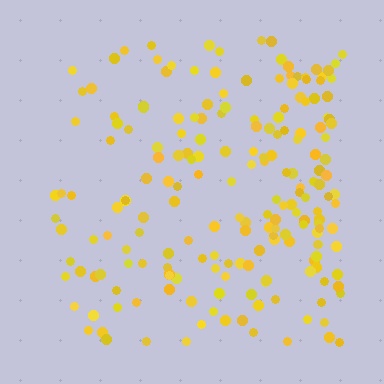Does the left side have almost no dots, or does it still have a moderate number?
Still a moderate number, just noticeably fewer than the right.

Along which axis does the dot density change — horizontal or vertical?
Horizontal.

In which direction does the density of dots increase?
From left to right, with the right side densest.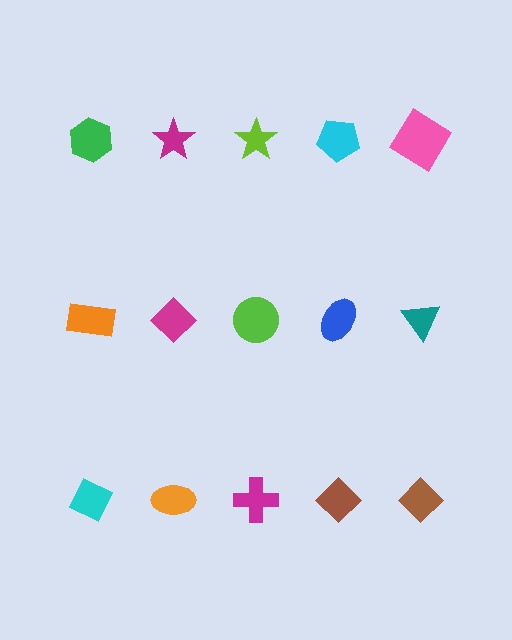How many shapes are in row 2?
5 shapes.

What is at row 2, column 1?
An orange rectangle.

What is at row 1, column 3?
A lime star.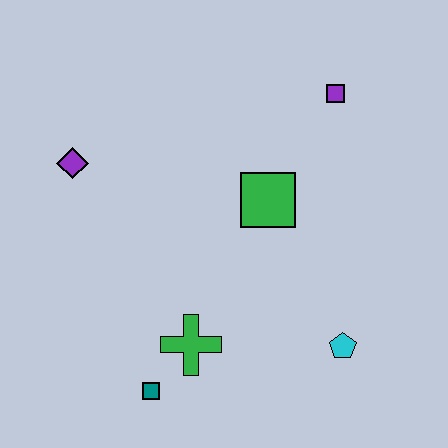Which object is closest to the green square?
The purple square is closest to the green square.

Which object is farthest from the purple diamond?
The cyan pentagon is farthest from the purple diamond.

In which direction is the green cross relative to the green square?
The green cross is below the green square.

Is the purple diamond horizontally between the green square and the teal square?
No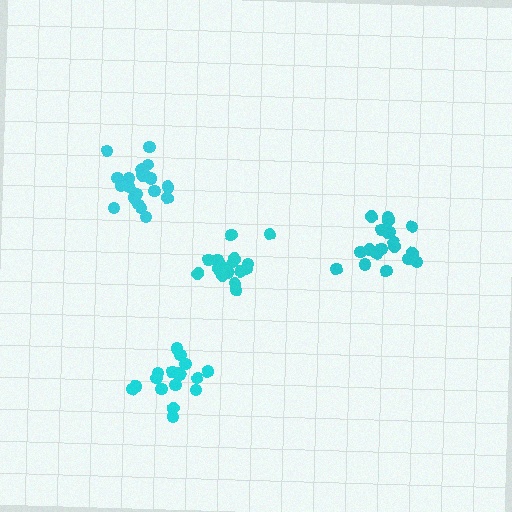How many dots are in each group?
Group 1: 20 dots, Group 2: 20 dots, Group 3: 18 dots, Group 4: 17 dots (75 total).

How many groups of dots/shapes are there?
There are 4 groups.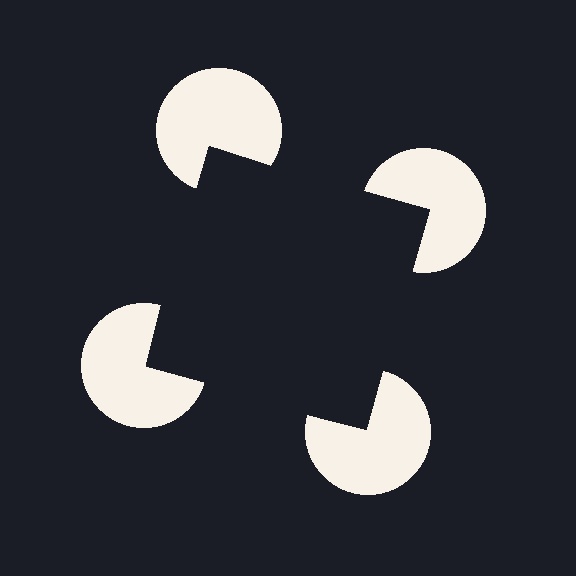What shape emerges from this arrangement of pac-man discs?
An illusory square — its edges are inferred from the aligned wedge cuts in the pac-man discs, not physically drawn.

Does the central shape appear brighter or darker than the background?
It typically appears slightly darker than the background, even though no actual brightness change is drawn.